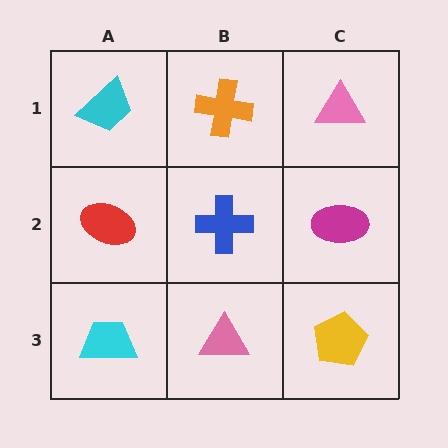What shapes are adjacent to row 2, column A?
A cyan trapezoid (row 1, column A), a cyan trapezoid (row 3, column A), a blue cross (row 2, column B).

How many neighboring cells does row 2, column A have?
3.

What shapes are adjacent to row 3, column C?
A magenta ellipse (row 2, column C), a pink triangle (row 3, column B).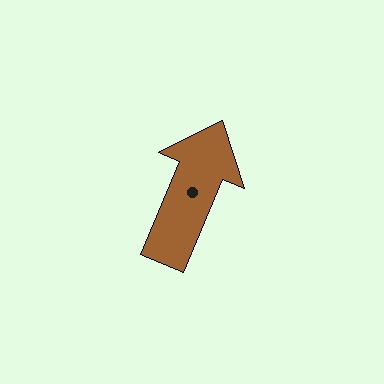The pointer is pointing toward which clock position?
Roughly 1 o'clock.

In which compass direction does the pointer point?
Northeast.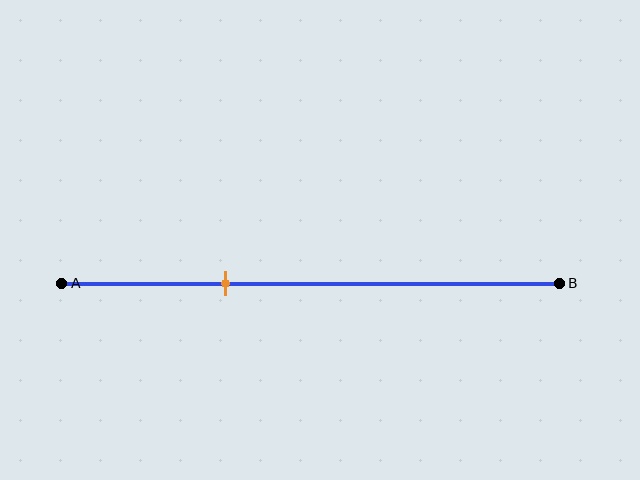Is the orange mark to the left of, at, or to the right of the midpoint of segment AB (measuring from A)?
The orange mark is to the left of the midpoint of segment AB.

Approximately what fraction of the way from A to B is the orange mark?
The orange mark is approximately 35% of the way from A to B.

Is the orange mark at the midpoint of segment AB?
No, the mark is at about 35% from A, not at the 50% midpoint.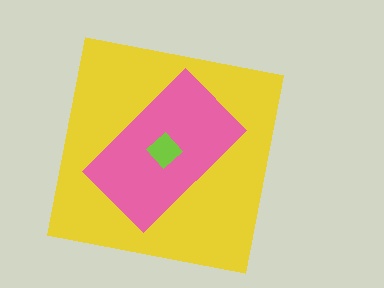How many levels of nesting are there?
3.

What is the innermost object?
The lime diamond.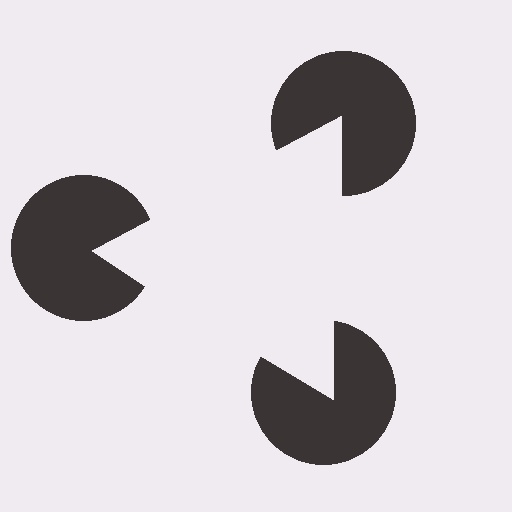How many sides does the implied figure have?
3 sides.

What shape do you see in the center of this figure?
An illusory triangle — its edges are inferred from the aligned wedge cuts in the pac-man discs, not physically drawn.